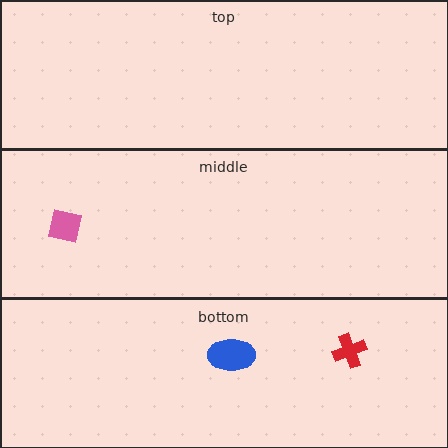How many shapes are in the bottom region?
2.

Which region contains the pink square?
The middle region.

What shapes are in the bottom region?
The blue ellipse, the red cross.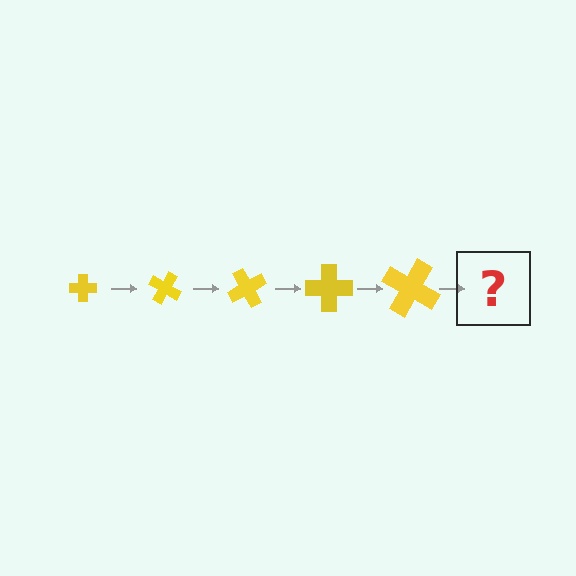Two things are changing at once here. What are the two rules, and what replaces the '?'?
The two rules are that the cross grows larger each step and it rotates 30 degrees each step. The '?' should be a cross, larger than the previous one and rotated 150 degrees from the start.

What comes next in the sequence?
The next element should be a cross, larger than the previous one and rotated 150 degrees from the start.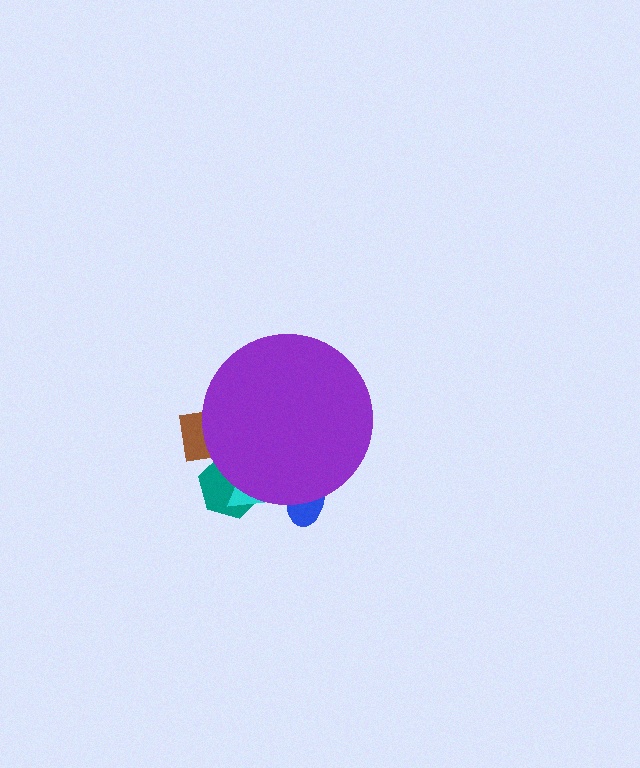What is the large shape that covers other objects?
A purple circle.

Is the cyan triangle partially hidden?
Yes, the cyan triangle is partially hidden behind the purple circle.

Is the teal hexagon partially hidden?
Yes, the teal hexagon is partially hidden behind the purple circle.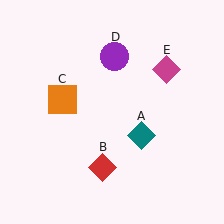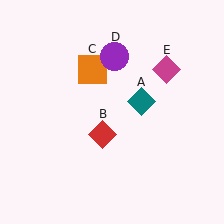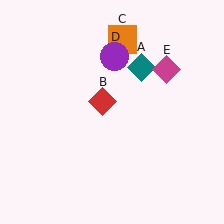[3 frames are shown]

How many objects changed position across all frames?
3 objects changed position: teal diamond (object A), red diamond (object B), orange square (object C).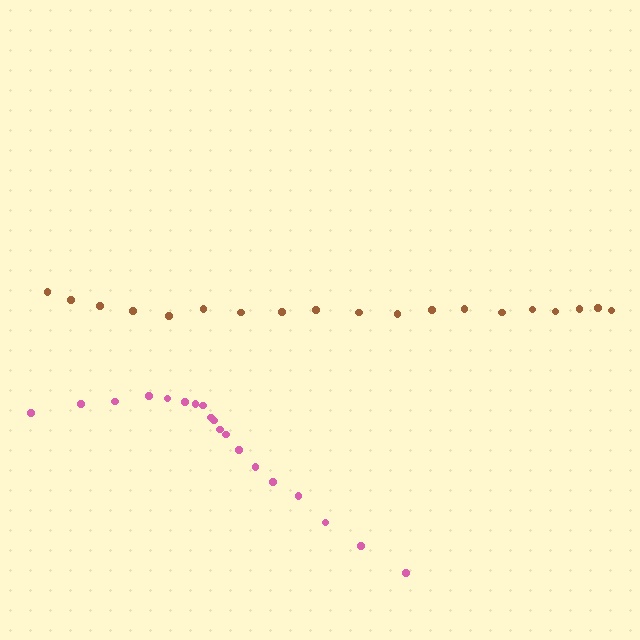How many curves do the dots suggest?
There are 2 distinct paths.